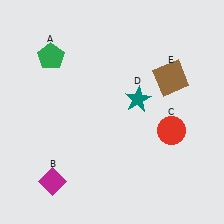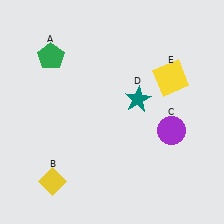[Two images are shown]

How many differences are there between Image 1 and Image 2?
There are 3 differences between the two images.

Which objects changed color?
B changed from magenta to yellow. C changed from red to purple. E changed from brown to yellow.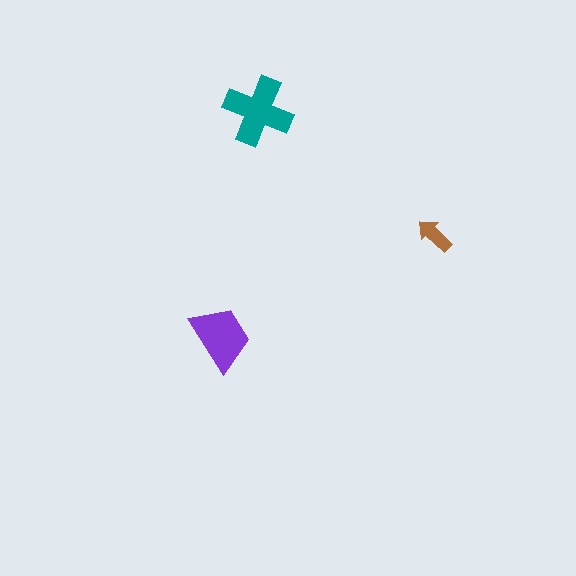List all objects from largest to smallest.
The teal cross, the purple trapezoid, the brown arrow.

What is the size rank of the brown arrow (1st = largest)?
3rd.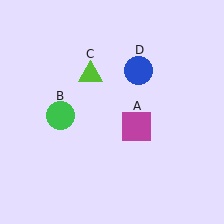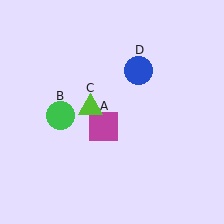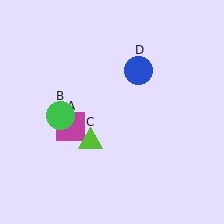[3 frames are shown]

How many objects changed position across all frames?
2 objects changed position: magenta square (object A), lime triangle (object C).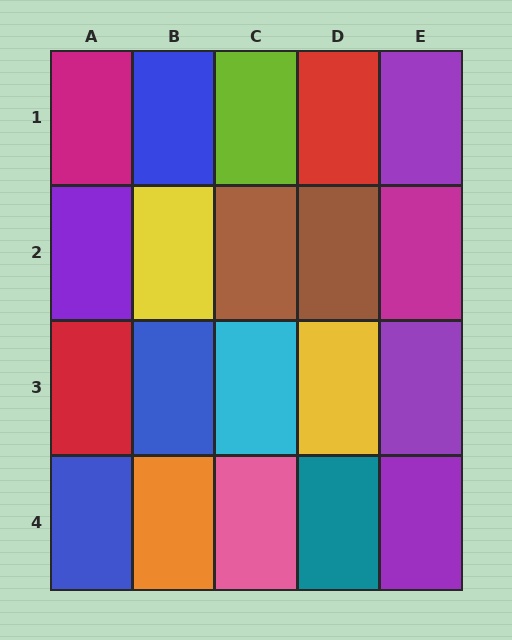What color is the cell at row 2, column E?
Magenta.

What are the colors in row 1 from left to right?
Magenta, blue, lime, red, purple.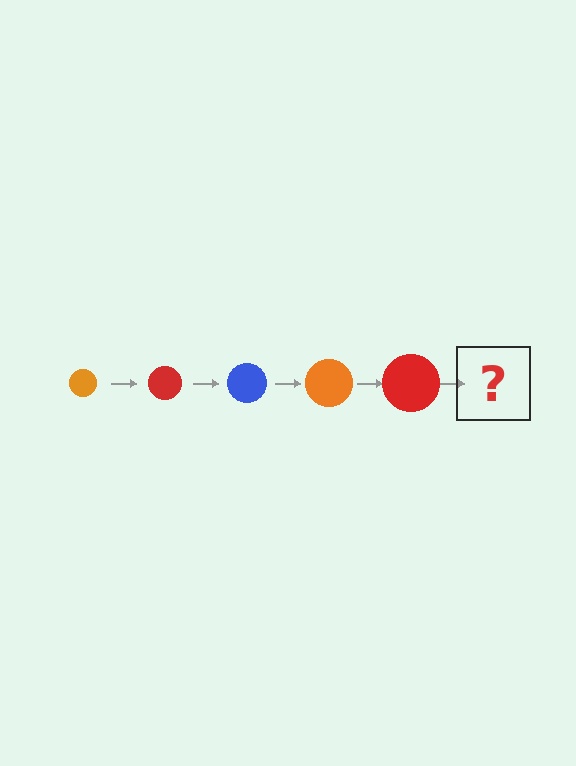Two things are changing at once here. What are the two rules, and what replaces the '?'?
The two rules are that the circle grows larger each step and the color cycles through orange, red, and blue. The '?' should be a blue circle, larger than the previous one.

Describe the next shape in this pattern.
It should be a blue circle, larger than the previous one.